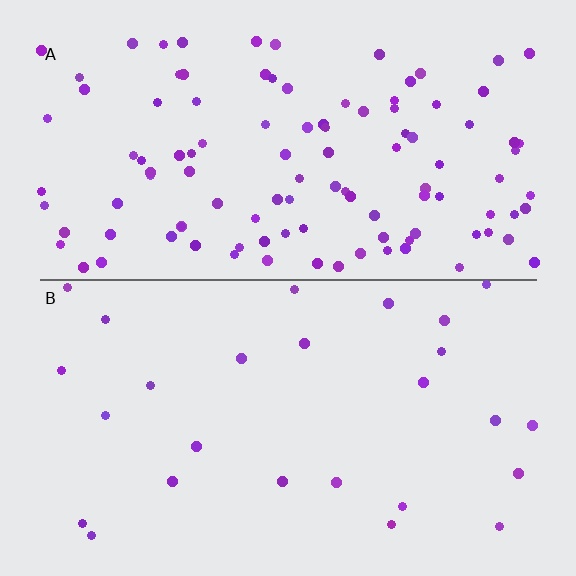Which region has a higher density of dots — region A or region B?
A (the top).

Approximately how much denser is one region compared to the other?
Approximately 4.2× — region A over region B.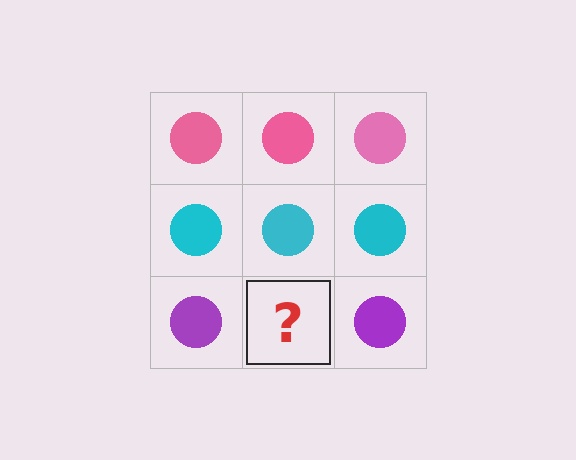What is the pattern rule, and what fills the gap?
The rule is that each row has a consistent color. The gap should be filled with a purple circle.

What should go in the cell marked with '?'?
The missing cell should contain a purple circle.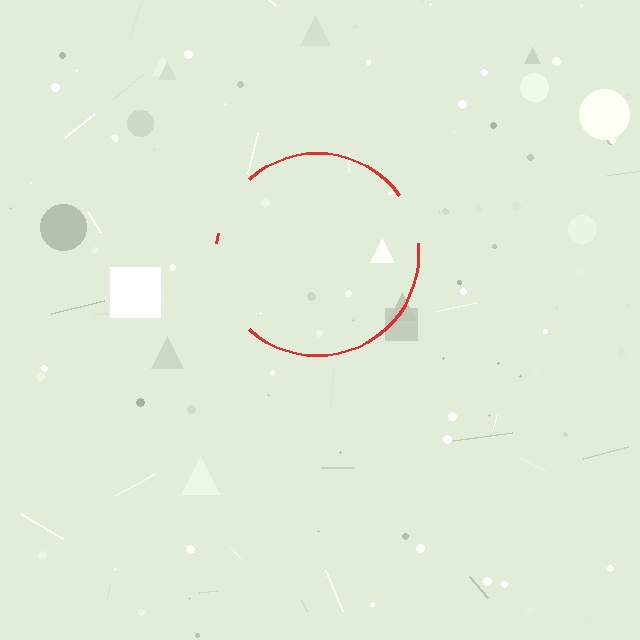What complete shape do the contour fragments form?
The contour fragments form a circle.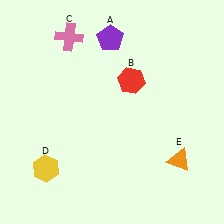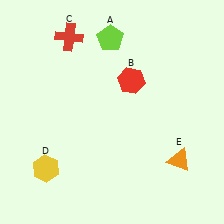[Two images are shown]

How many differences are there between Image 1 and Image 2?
There are 2 differences between the two images.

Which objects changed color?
A changed from purple to lime. C changed from pink to red.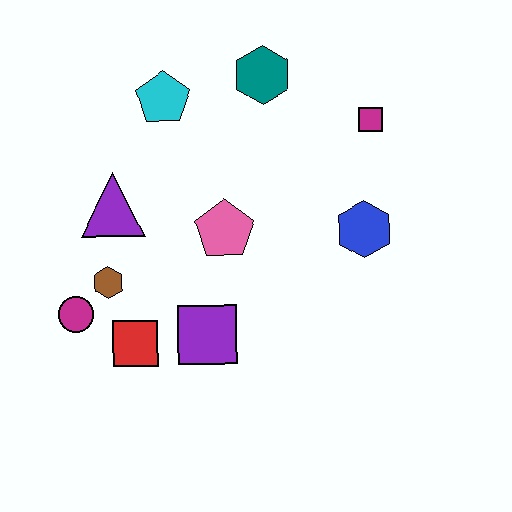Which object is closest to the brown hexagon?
The magenta circle is closest to the brown hexagon.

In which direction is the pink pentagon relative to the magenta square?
The pink pentagon is to the left of the magenta square.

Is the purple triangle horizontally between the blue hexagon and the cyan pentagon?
No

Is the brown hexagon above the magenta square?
No